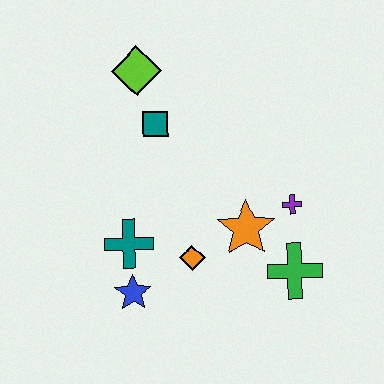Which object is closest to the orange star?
The purple cross is closest to the orange star.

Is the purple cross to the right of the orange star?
Yes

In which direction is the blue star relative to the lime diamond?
The blue star is below the lime diamond.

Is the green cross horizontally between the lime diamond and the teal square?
No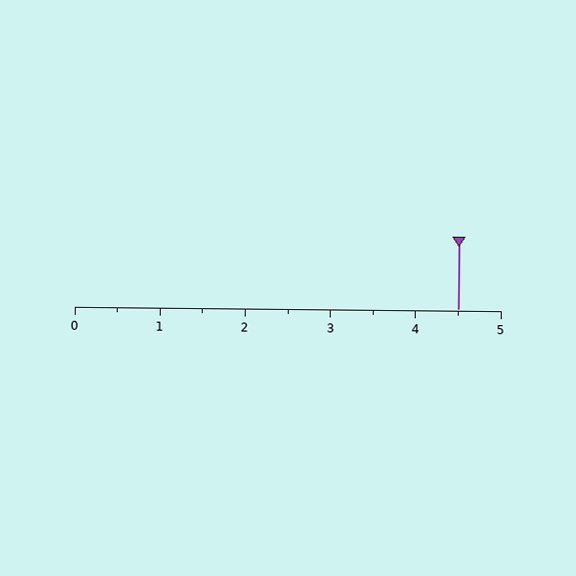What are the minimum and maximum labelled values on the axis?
The axis runs from 0 to 5.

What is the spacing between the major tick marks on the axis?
The major ticks are spaced 1 apart.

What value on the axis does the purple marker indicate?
The marker indicates approximately 4.5.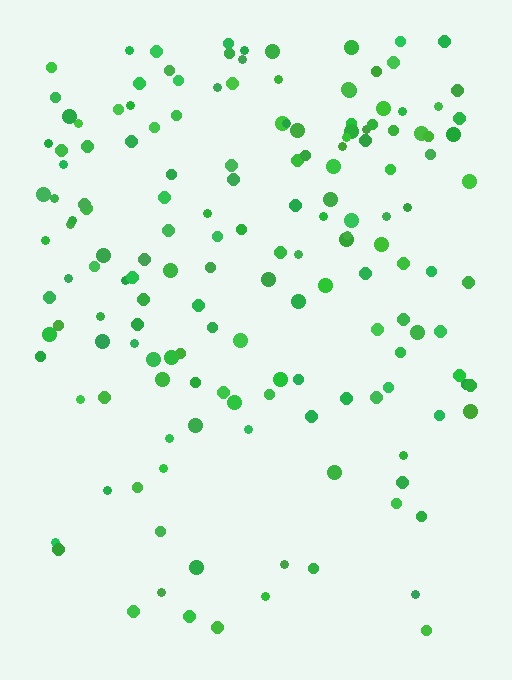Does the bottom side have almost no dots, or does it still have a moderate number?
Still a moderate number, just noticeably fewer than the top.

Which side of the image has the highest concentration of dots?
The top.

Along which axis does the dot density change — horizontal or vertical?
Vertical.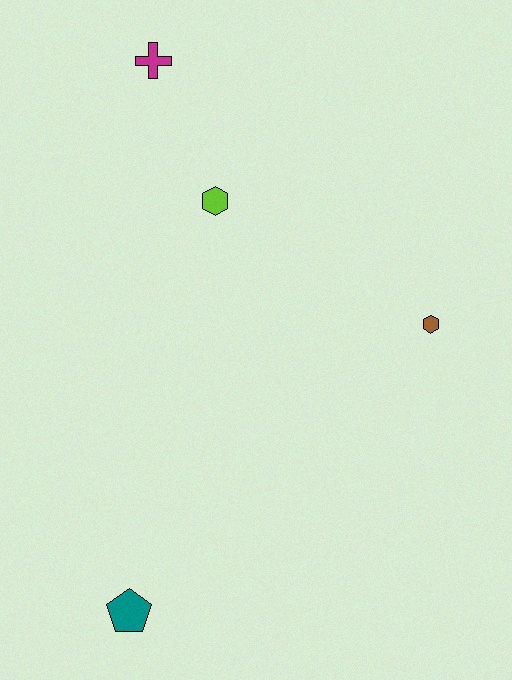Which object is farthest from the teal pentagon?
The magenta cross is farthest from the teal pentagon.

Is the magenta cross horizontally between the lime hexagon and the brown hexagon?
No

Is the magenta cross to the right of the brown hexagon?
No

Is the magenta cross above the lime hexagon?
Yes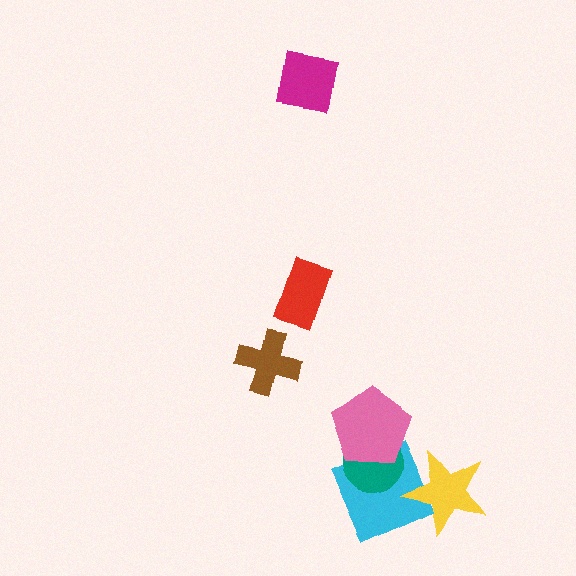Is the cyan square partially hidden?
Yes, it is partially covered by another shape.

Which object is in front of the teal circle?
The pink pentagon is in front of the teal circle.